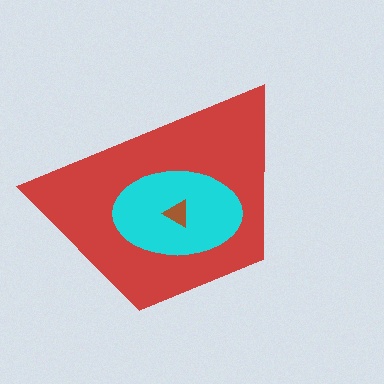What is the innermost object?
The brown triangle.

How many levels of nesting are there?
3.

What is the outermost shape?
The red trapezoid.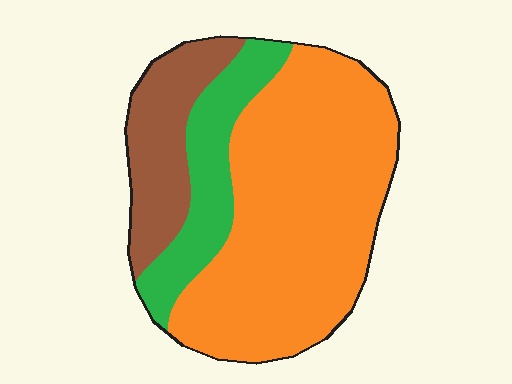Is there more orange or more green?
Orange.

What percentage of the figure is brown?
Brown covers 19% of the figure.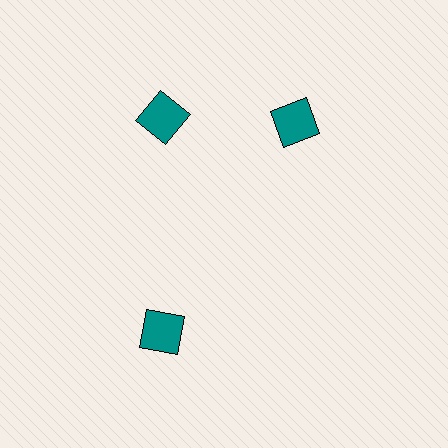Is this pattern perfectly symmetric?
No. The 3 teal squares are arranged in a ring, but one element near the 3 o'clock position is rotated out of alignment along the ring, breaking the 3-fold rotational symmetry.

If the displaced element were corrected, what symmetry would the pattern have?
It would have 3-fold rotational symmetry — the pattern would map onto itself every 120 degrees.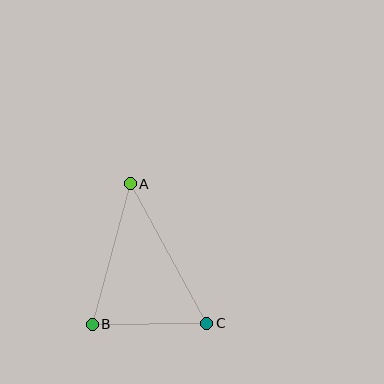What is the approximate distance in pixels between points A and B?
The distance between A and B is approximately 146 pixels.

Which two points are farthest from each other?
Points A and C are farthest from each other.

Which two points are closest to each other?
Points B and C are closest to each other.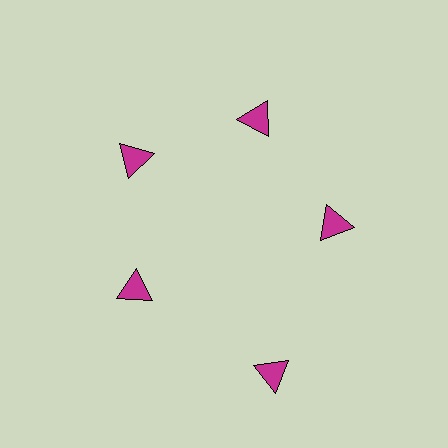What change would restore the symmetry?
The symmetry would be restored by moving it inward, back onto the ring so that all 5 triangles sit at equal angles and equal distance from the center.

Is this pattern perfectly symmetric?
No. The 5 magenta triangles are arranged in a ring, but one element near the 5 o'clock position is pushed outward from the center, breaking the 5-fold rotational symmetry.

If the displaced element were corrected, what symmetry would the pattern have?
It would have 5-fold rotational symmetry — the pattern would map onto itself every 72 degrees.